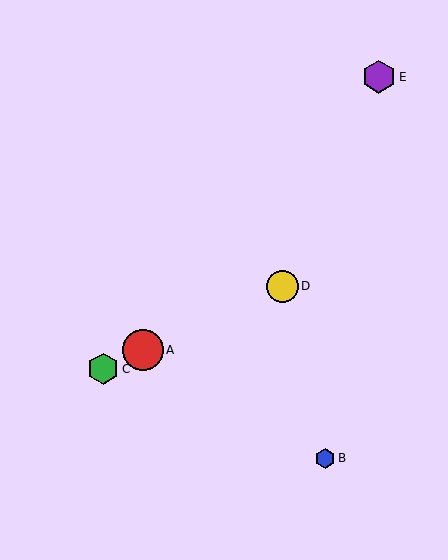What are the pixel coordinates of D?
Object D is at (282, 286).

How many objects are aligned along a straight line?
3 objects (A, C, D) are aligned along a straight line.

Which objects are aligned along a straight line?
Objects A, C, D are aligned along a straight line.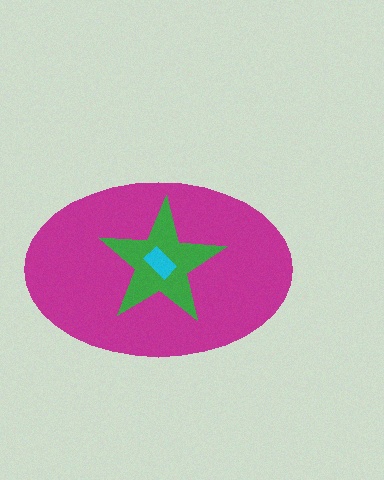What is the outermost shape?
The magenta ellipse.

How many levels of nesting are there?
3.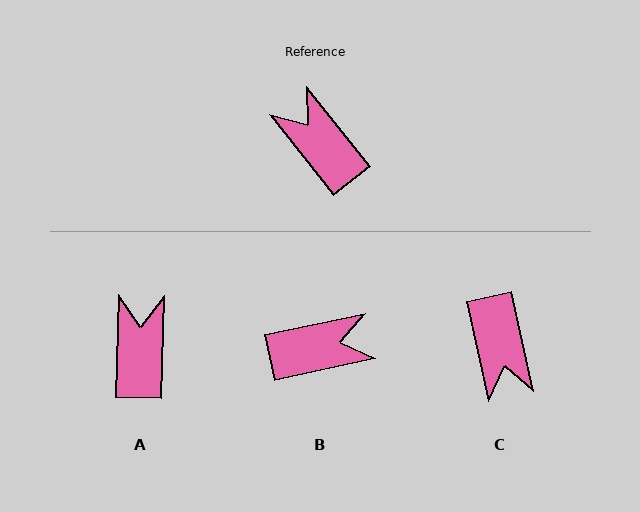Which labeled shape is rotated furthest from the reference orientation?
C, about 154 degrees away.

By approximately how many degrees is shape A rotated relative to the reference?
Approximately 40 degrees clockwise.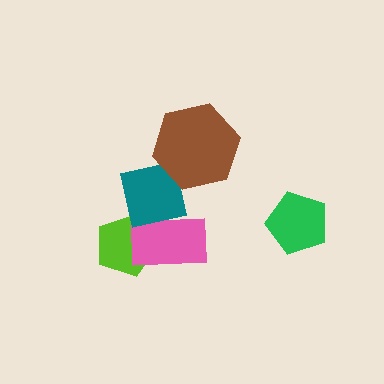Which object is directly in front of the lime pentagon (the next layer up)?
The pink rectangle is directly in front of the lime pentagon.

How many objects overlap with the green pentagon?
0 objects overlap with the green pentagon.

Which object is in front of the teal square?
The brown hexagon is in front of the teal square.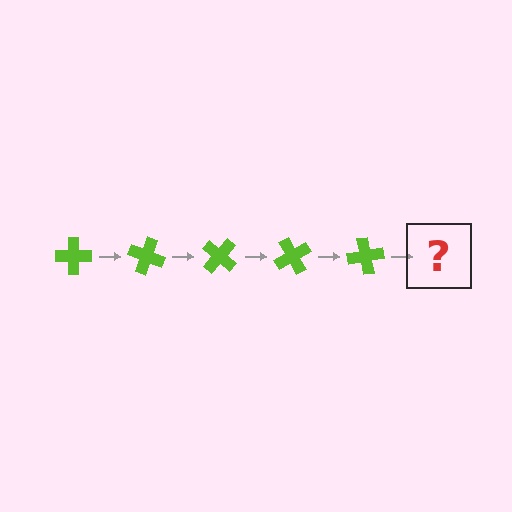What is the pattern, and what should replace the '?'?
The pattern is that the cross rotates 20 degrees each step. The '?' should be a lime cross rotated 100 degrees.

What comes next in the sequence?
The next element should be a lime cross rotated 100 degrees.